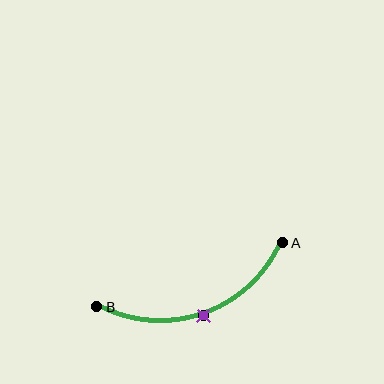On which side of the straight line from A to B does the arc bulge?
The arc bulges below the straight line connecting A and B.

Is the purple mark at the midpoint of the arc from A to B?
Yes. The purple mark lies on the arc at equal arc-length from both A and B — it is the arc midpoint.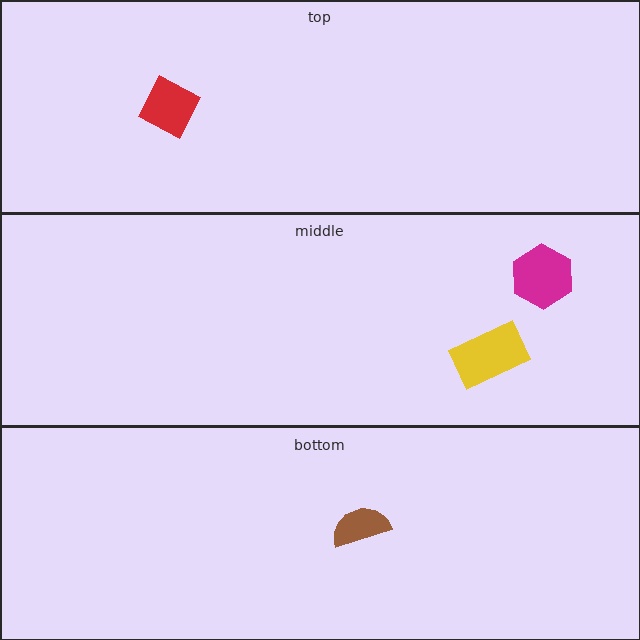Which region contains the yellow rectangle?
The middle region.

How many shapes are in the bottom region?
1.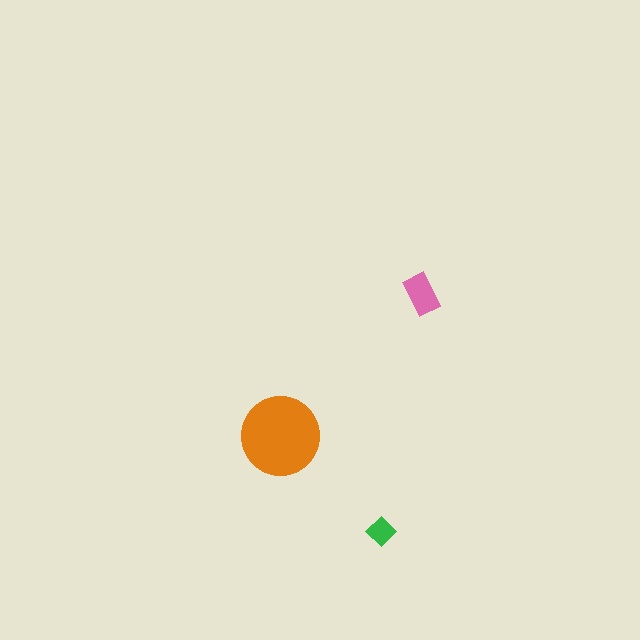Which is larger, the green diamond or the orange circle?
The orange circle.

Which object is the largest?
The orange circle.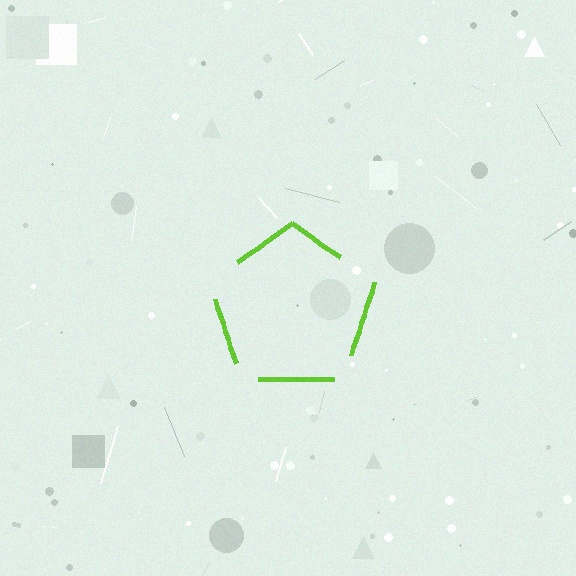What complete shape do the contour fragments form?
The contour fragments form a pentagon.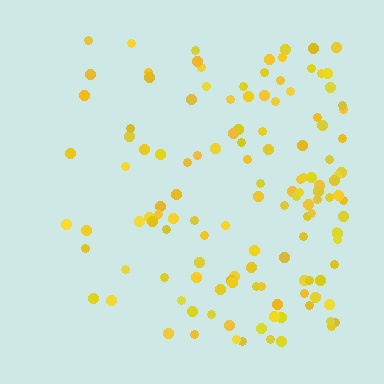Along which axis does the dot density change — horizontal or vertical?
Horizontal.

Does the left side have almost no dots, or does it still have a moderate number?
Still a moderate number, just noticeably fewer than the right.